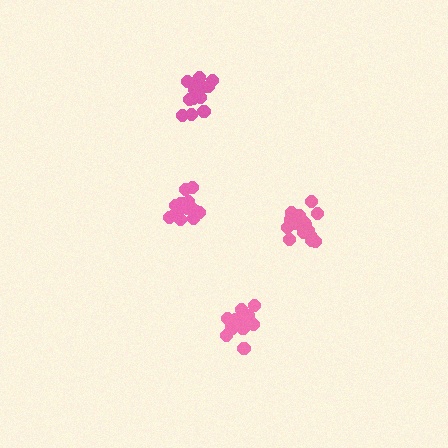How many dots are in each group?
Group 1: 16 dots, Group 2: 20 dots, Group 3: 16 dots, Group 4: 14 dots (66 total).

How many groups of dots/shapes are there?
There are 4 groups.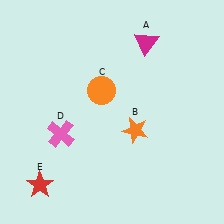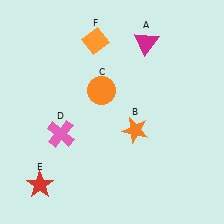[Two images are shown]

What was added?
An orange diamond (F) was added in Image 2.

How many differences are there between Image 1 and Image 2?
There is 1 difference between the two images.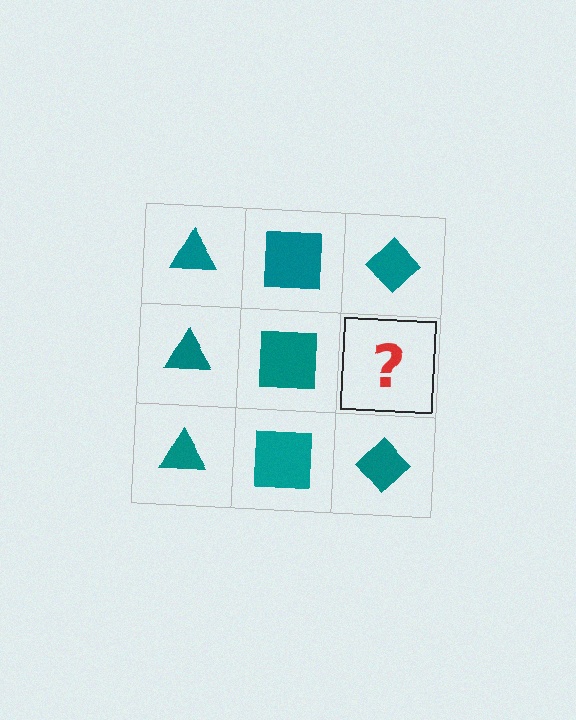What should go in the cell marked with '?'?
The missing cell should contain a teal diamond.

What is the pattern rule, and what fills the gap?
The rule is that each column has a consistent shape. The gap should be filled with a teal diamond.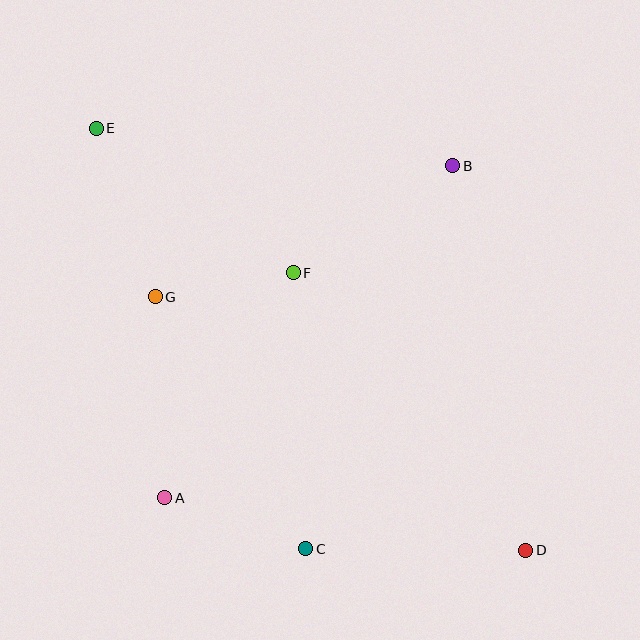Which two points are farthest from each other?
Points D and E are farthest from each other.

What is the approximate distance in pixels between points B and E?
The distance between B and E is approximately 358 pixels.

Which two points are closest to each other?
Points F and G are closest to each other.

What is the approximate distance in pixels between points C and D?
The distance between C and D is approximately 220 pixels.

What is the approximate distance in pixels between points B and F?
The distance between B and F is approximately 192 pixels.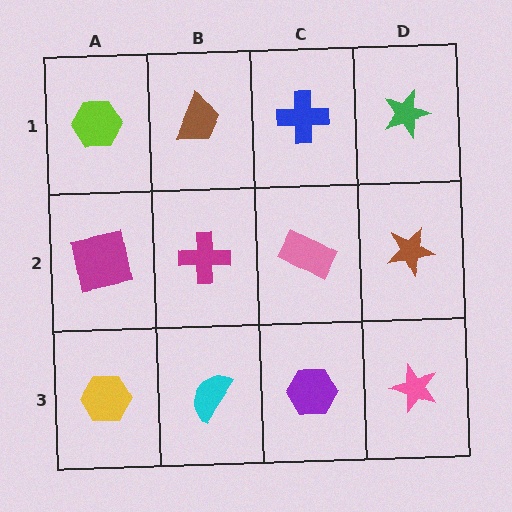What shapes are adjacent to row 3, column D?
A brown star (row 2, column D), a purple hexagon (row 3, column C).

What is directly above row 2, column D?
A green star.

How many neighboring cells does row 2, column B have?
4.